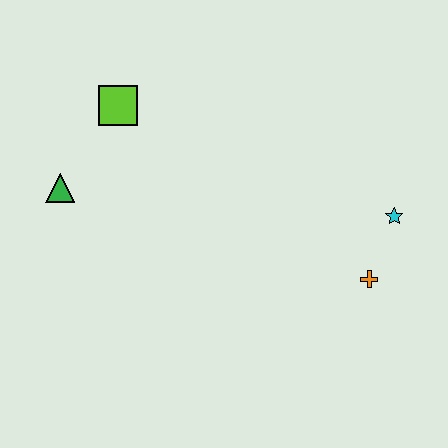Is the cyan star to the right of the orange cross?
Yes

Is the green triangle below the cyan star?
No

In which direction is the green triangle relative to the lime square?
The green triangle is below the lime square.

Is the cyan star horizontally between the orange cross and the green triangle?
No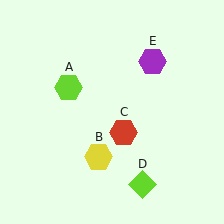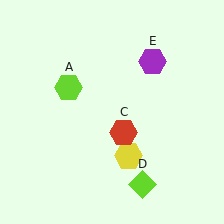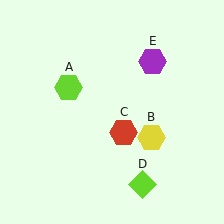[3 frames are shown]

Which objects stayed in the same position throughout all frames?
Lime hexagon (object A) and red hexagon (object C) and lime diamond (object D) and purple hexagon (object E) remained stationary.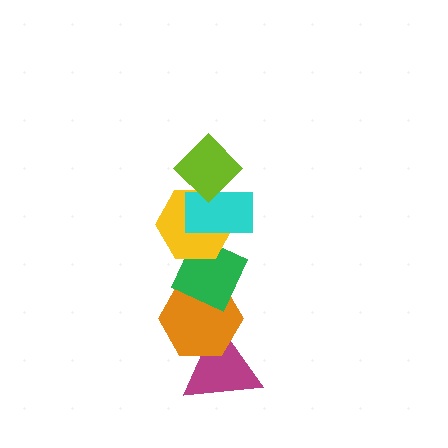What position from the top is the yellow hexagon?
The yellow hexagon is 3rd from the top.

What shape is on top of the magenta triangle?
The orange hexagon is on top of the magenta triangle.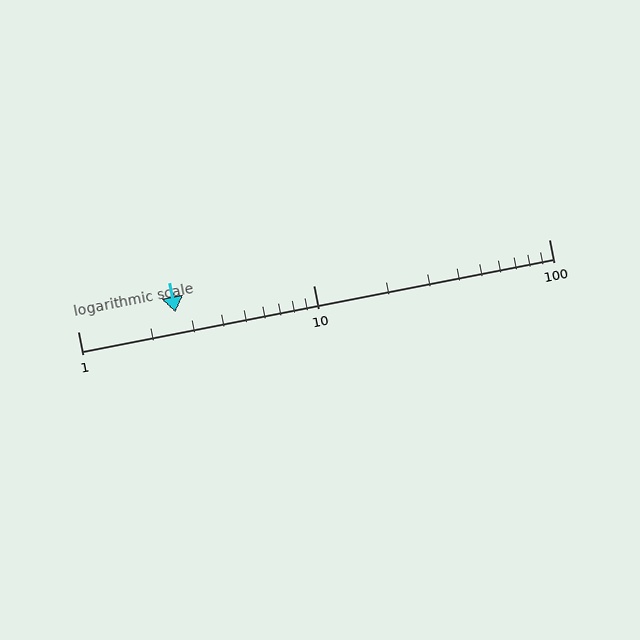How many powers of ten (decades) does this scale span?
The scale spans 2 decades, from 1 to 100.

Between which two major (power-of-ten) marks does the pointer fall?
The pointer is between 1 and 10.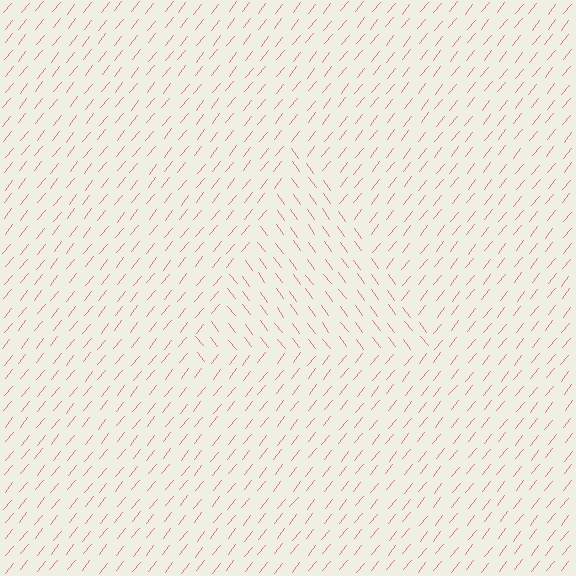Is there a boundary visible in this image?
Yes, there is a texture boundary formed by a change in line orientation.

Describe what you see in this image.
The image is filled with small pink line segments. A triangle region in the image has lines oriented differently from the surrounding lines, creating a visible texture boundary.